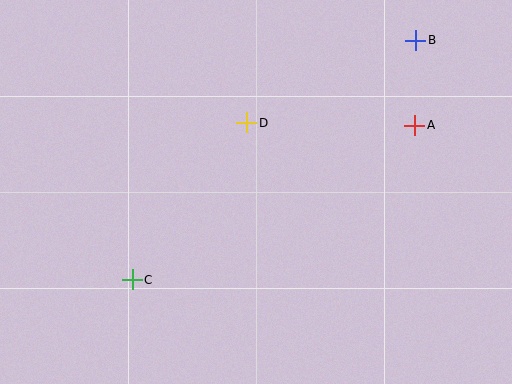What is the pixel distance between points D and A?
The distance between D and A is 168 pixels.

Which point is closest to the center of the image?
Point D at (246, 123) is closest to the center.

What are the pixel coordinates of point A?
Point A is at (415, 125).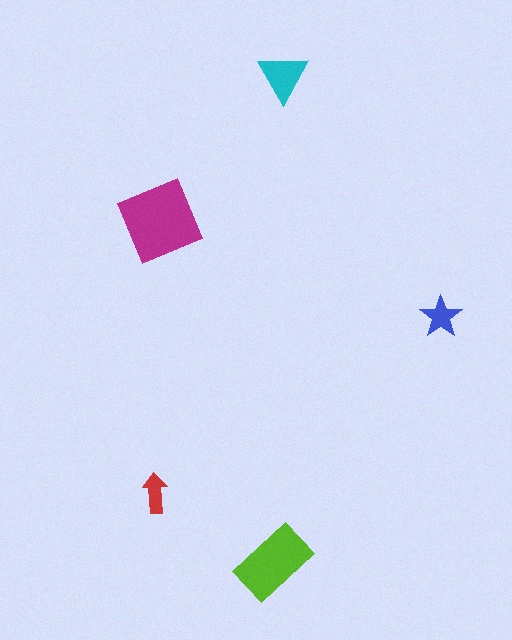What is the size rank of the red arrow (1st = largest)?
5th.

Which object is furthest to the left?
The red arrow is leftmost.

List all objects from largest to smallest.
The magenta square, the lime rectangle, the cyan triangle, the blue star, the red arrow.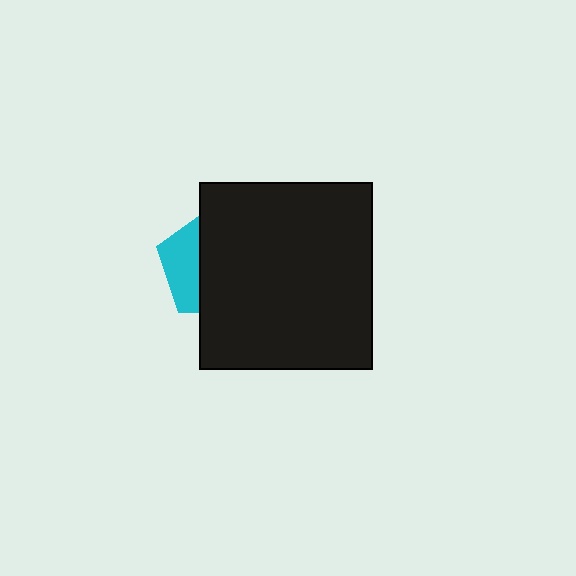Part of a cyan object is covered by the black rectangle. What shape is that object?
It is a pentagon.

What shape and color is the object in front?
The object in front is a black rectangle.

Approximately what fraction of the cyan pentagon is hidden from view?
Roughly 67% of the cyan pentagon is hidden behind the black rectangle.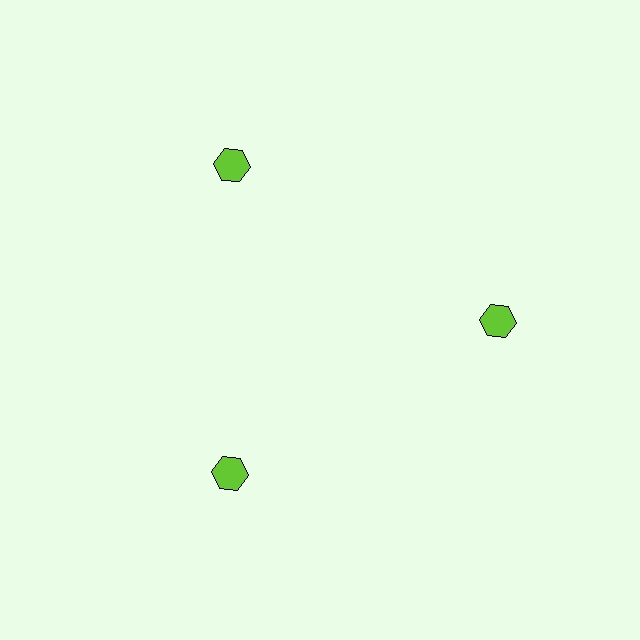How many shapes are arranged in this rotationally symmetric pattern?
There are 3 shapes, arranged in 3 groups of 1.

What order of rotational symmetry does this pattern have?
This pattern has 3-fold rotational symmetry.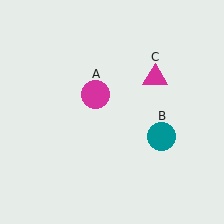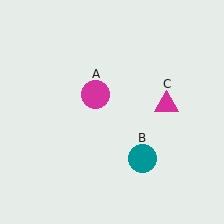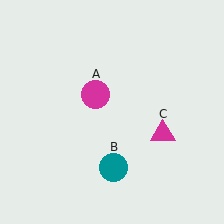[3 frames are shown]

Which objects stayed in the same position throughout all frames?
Magenta circle (object A) remained stationary.